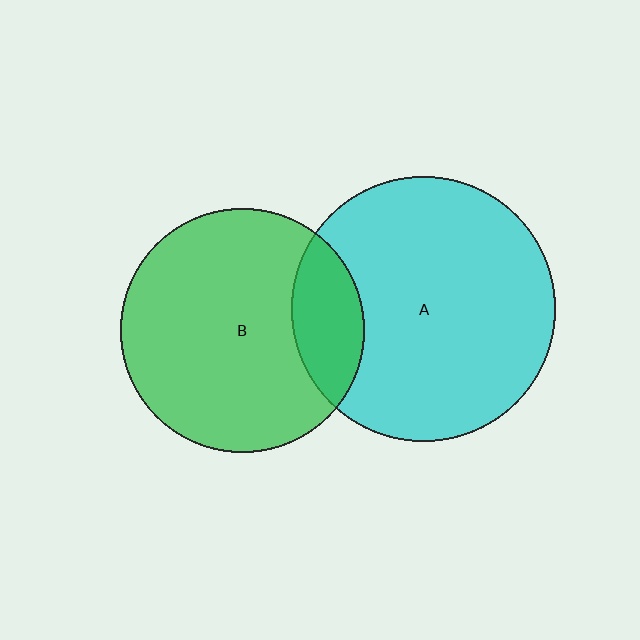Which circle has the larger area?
Circle A (cyan).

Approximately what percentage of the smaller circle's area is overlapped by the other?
Approximately 20%.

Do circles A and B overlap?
Yes.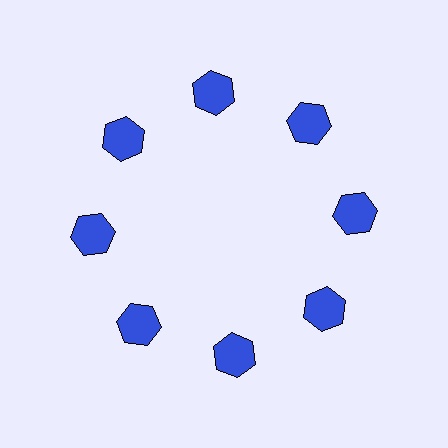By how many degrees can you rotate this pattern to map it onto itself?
The pattern maps onto itself every 45 degrees of rotation.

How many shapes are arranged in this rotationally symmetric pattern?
There are 8 shapes, arranged in 8 groups of 1.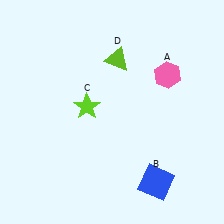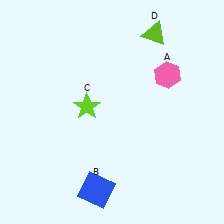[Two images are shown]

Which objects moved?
The objects that moved are: the blue square (B), the lime triangle (D).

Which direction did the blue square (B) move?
The blue square (B) moved left.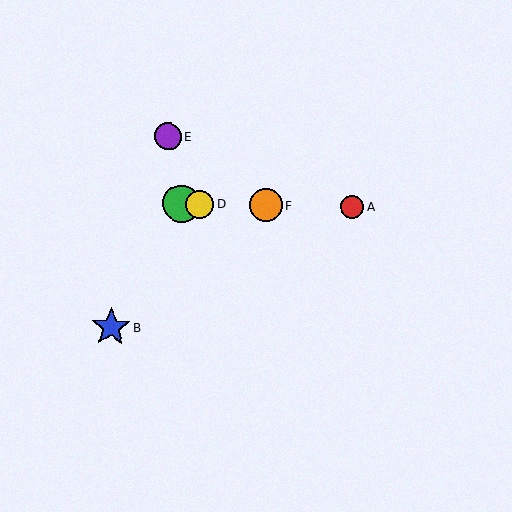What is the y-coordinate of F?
Object F is at y≈205.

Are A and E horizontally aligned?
No, A is at y≈207 and E is at y≈137.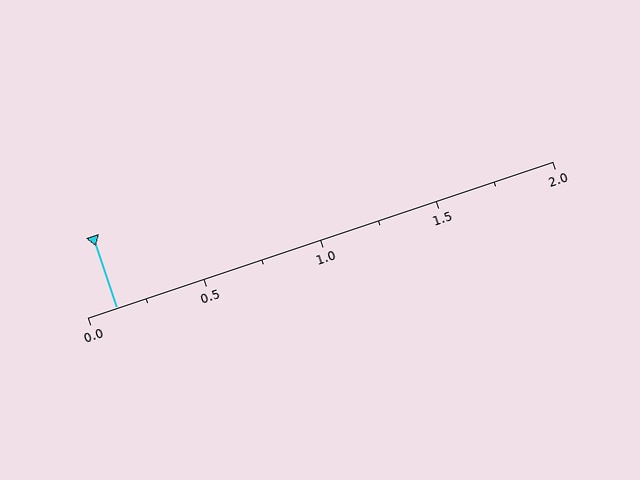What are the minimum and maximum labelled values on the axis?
The axis runs from 0.0 to 2.0.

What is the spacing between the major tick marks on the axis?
The major ticks are spaced 0.5 apart.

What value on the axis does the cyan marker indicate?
The marker indicates approximately 0.12.